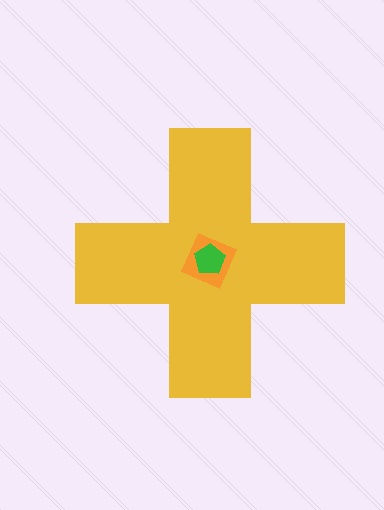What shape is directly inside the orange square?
The green pentagon.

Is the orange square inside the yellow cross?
Yes.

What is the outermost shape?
The yellow cross.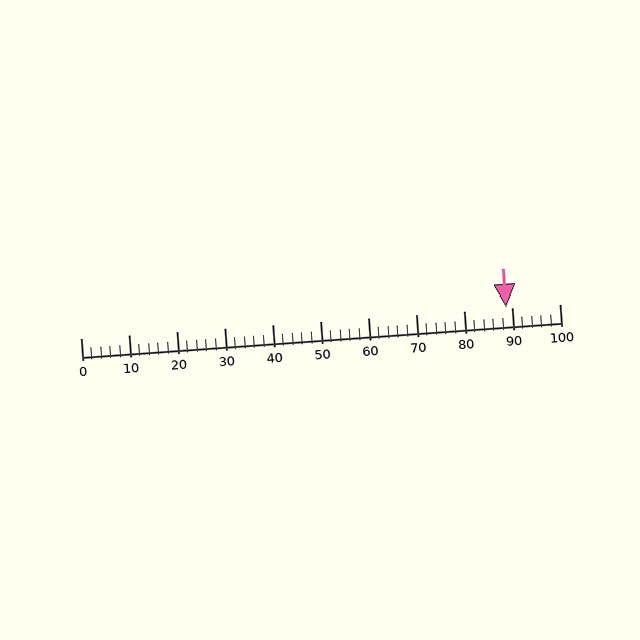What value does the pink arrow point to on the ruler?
The pink arrow points to approximately 89.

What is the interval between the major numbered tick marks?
The major tick marks are spaced 10 units apart.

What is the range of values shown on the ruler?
The ruler shows values from 0 to 100.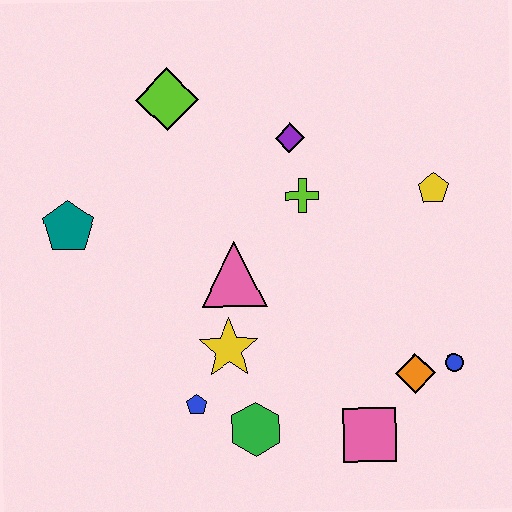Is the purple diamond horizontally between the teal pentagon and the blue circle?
Yes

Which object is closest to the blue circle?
The orange diamond is closest to the blue circle.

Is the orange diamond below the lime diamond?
Yes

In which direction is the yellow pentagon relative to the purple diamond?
The yellow pentagon is to the right of the purple diamond.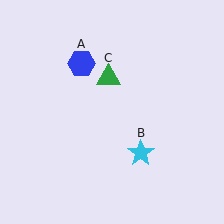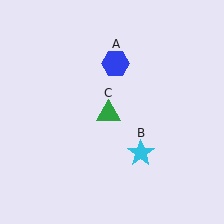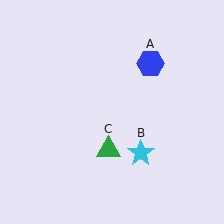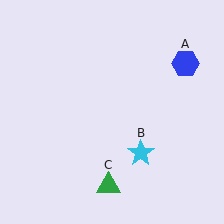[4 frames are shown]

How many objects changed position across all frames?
2 objects changed position: blue hexagon (object A), green triangle (object C).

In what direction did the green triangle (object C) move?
The green triangle (object C) moved down.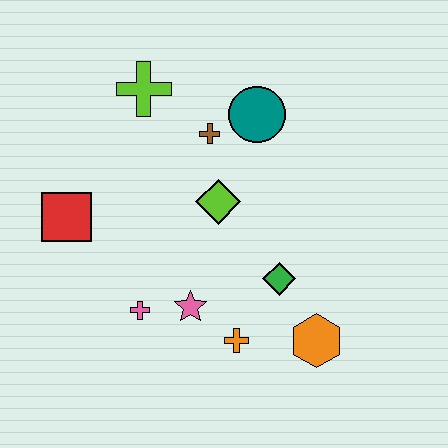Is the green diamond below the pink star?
No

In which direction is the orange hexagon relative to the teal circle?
The orange hexagon is below the teal circle.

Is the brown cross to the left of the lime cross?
No